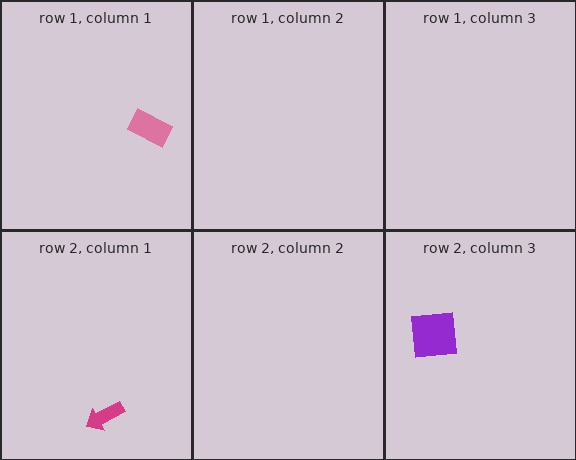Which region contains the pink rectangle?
The row 1, column 1 region.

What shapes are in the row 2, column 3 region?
The purple square.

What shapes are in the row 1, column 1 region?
The pink rectangle.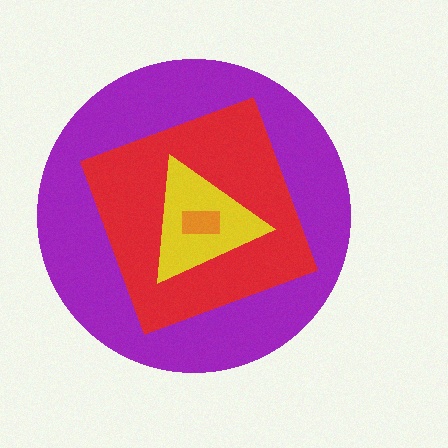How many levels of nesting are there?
4.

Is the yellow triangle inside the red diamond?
Yes.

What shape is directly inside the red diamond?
The yellow triangle.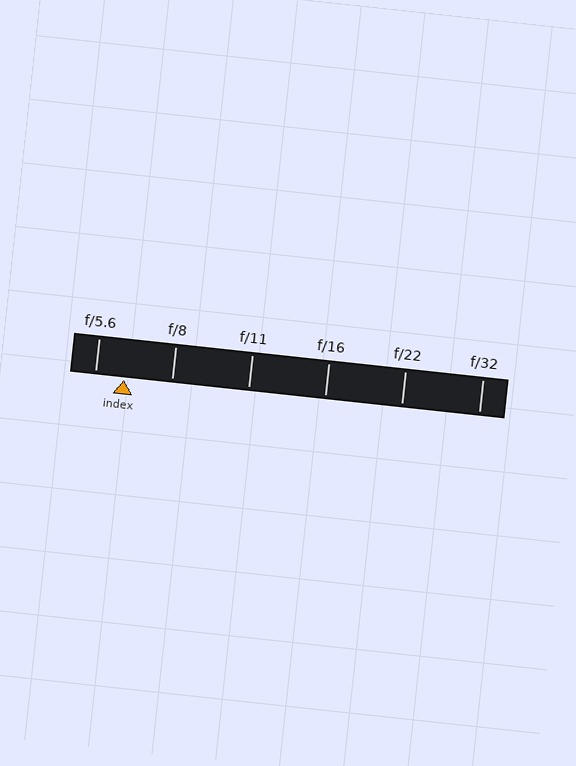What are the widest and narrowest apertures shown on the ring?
The widest aperture shown is f/5.6 and the narrowest is f/32.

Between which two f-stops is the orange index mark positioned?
The index mark is between f/5.6 and f/8.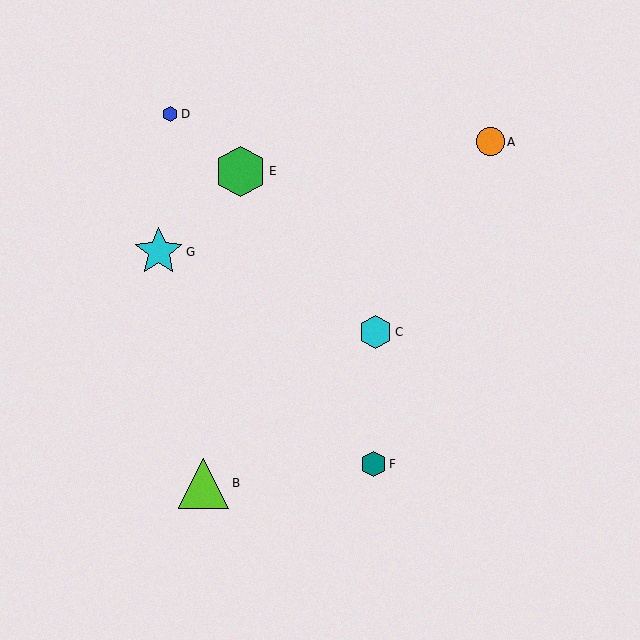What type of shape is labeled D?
Shape D is a blue hexagon.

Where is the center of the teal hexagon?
The center of the teal hexagon is at (373, 464).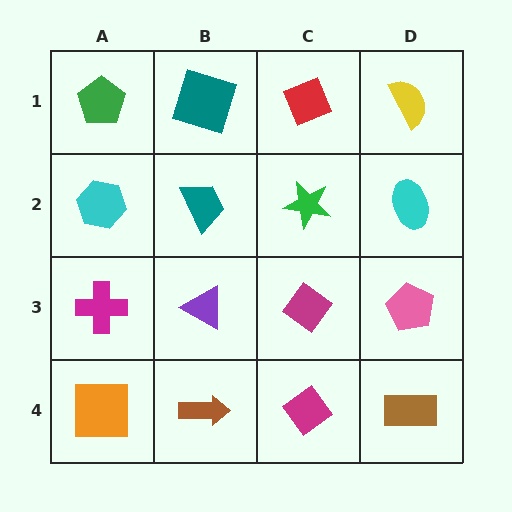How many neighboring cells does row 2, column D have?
3.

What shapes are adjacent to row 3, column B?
A teal trapezoid (row 2, column B), a brown arrow (row 4, column B), a magenta cross (row 3, column A), a magenta diamond (row 3, column C).